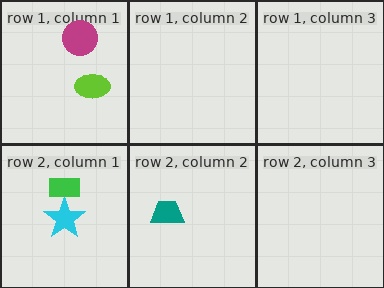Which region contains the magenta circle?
The row 1, column 1 region.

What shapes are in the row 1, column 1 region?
The lime ellipse, the magenta circle.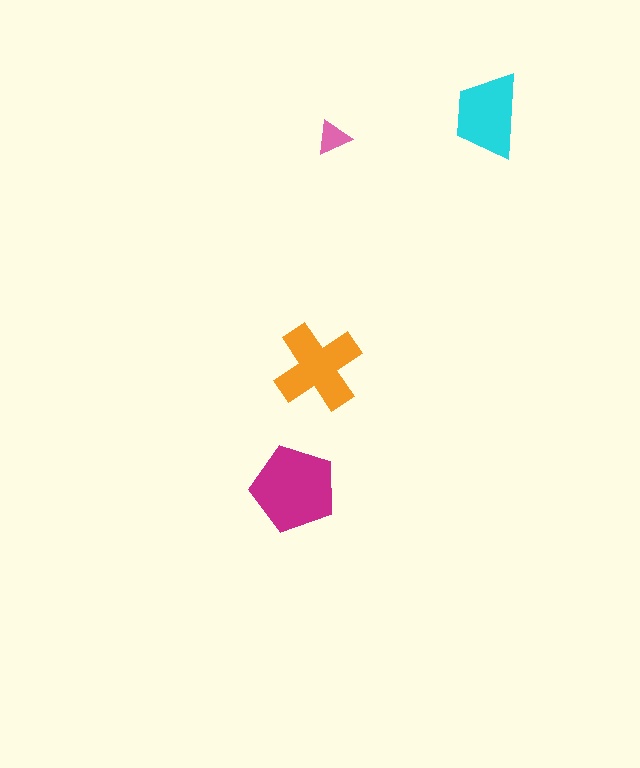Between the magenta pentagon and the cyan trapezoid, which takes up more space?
The magenta pentagon.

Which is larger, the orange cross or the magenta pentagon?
The magenta pentagon.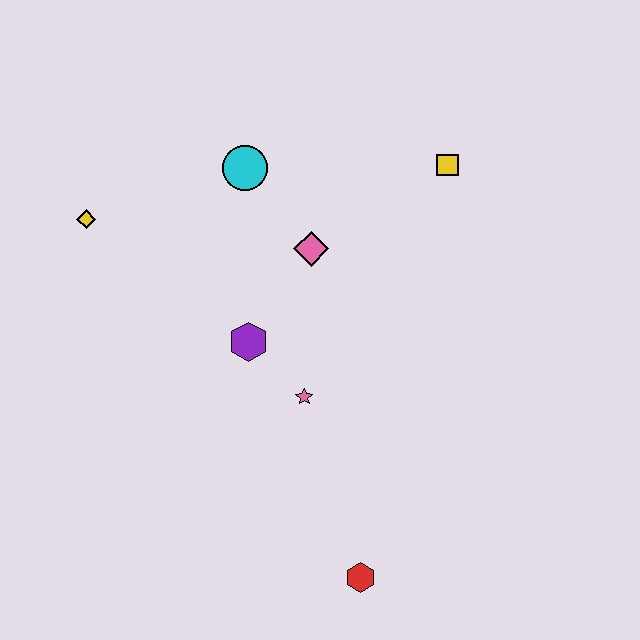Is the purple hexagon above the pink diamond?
No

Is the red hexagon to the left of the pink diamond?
No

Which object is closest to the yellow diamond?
The cyan circle is closest to the yellow diamond.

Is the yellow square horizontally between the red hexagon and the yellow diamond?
No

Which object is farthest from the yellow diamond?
The red hexagon is farthest from the yellow diamond.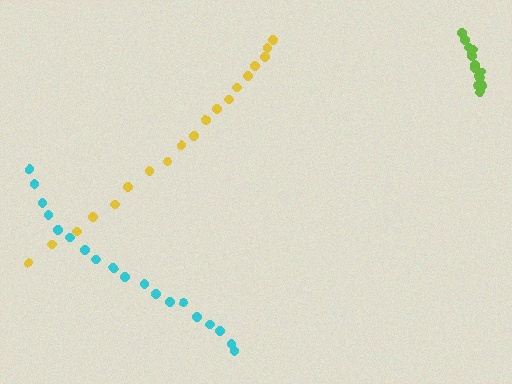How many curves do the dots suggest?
There are 3 distinct paths.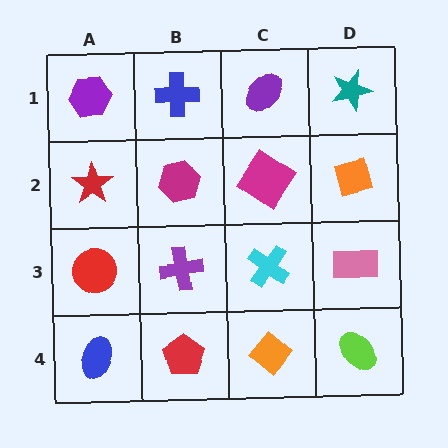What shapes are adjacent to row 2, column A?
A purple hexagon (row 1, column A), a red circle (row 3, column A), a magenta hexagon (row 2, column B).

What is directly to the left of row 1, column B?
A purple hexagon.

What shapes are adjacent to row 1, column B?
A magenta hexagon (row 2, column B), a purple hexagon (row 1, column A), a purple ellipse (row 1, column C).